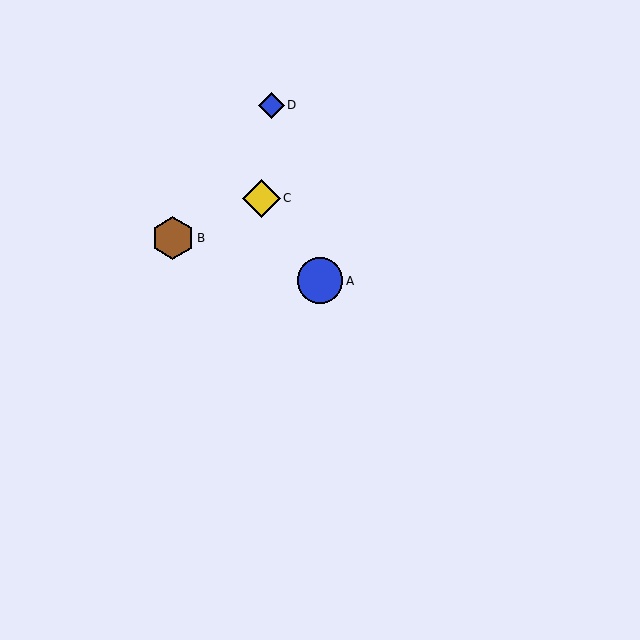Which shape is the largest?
The blue circle (labeled A) is the largest.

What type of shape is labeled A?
Shape A is a blue circle.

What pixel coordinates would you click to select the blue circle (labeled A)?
Click at (320, 281) to select the blue circle A.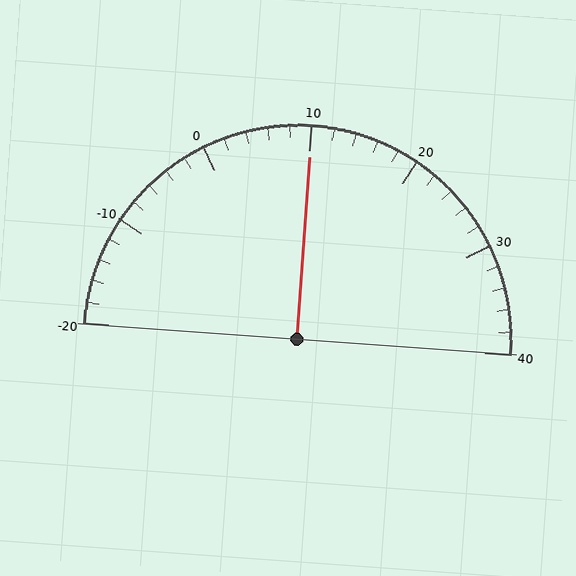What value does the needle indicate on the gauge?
The needle indicates approximately 10.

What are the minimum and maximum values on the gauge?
The gauge ranges from -20 to 40.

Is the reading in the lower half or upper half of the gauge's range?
The reading is in the upper half of the range (-20 to 40).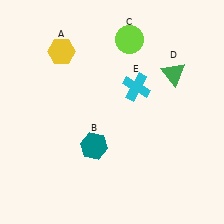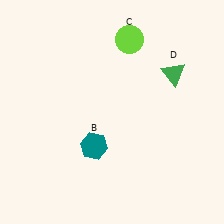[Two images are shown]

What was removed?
The yellow hexagon (A), the cyan cross (E) were removed in Image 2.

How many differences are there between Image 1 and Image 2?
There are 2 differences between the two images.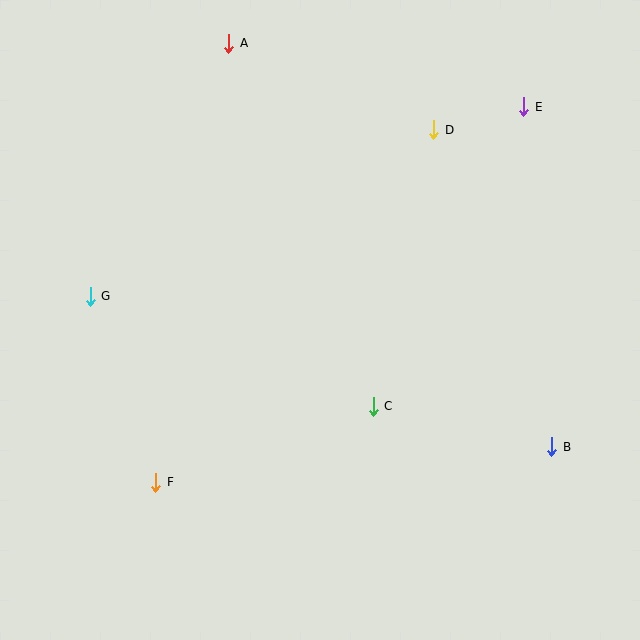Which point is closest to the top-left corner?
Point A is closest to the top-left corner.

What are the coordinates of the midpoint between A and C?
The midpoint between A and C is at (301, 225).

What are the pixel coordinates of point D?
Point D is at (434, 130).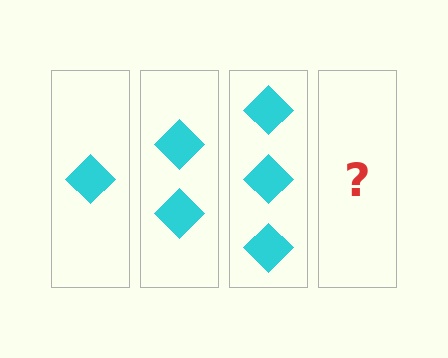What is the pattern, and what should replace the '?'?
The pattern is that each step adds one more diamond. The '?' should be 4 diamonds.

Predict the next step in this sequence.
The next step is 4 diamonds.